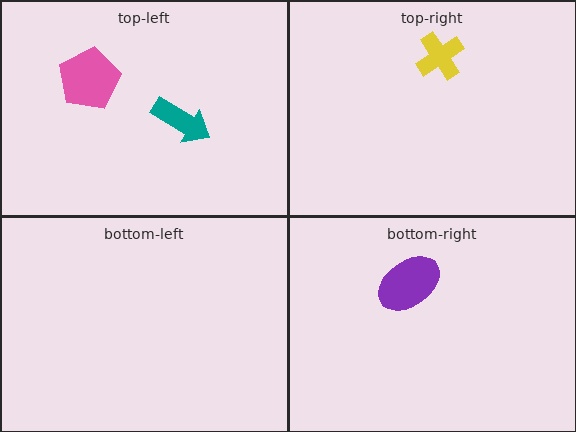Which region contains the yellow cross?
The top-right region.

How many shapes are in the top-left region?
2.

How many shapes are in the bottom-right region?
1.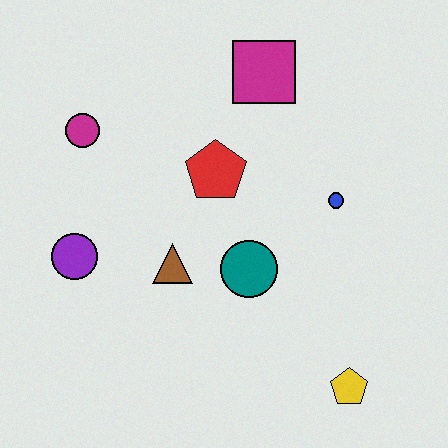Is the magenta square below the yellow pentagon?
No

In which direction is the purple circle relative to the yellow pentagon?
The purple circle is to the left of the yellow pentagon.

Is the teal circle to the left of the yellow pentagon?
Yes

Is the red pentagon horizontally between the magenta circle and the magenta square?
Yes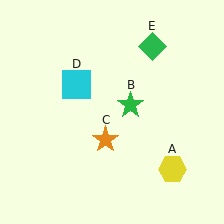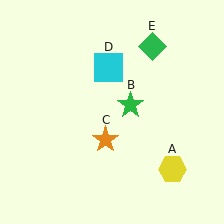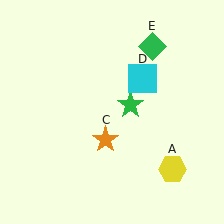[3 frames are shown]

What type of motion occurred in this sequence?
The cyan square (object D) rotated clockwise around the center of the scene.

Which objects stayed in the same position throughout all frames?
Yellow hexagon (object A) and green star (object B) and orange star (object C) and green diamond (object E) remained stationary.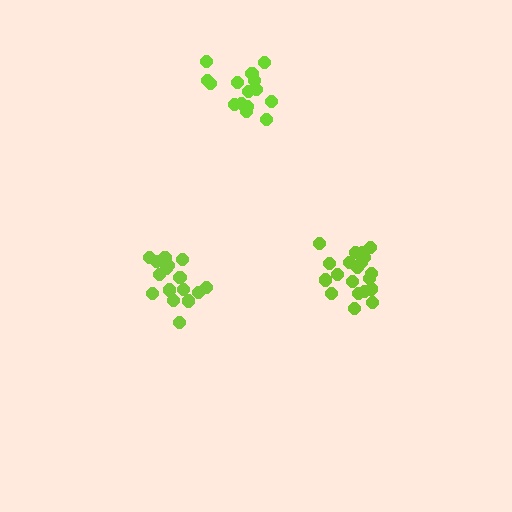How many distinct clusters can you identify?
There are 3 distinct clusters.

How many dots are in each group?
Group 1: 20 dots, Group 2: 15 dots, Group 3: 16 dots (51 total).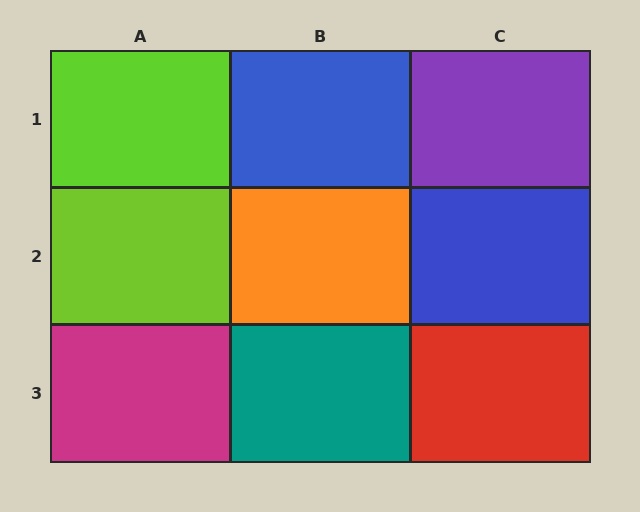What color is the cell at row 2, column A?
Lime.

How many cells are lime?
2 cells are lime.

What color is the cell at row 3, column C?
Red.